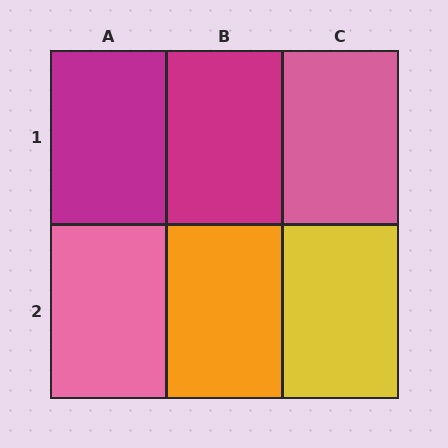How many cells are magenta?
2 cells are magenta.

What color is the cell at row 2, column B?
Orange.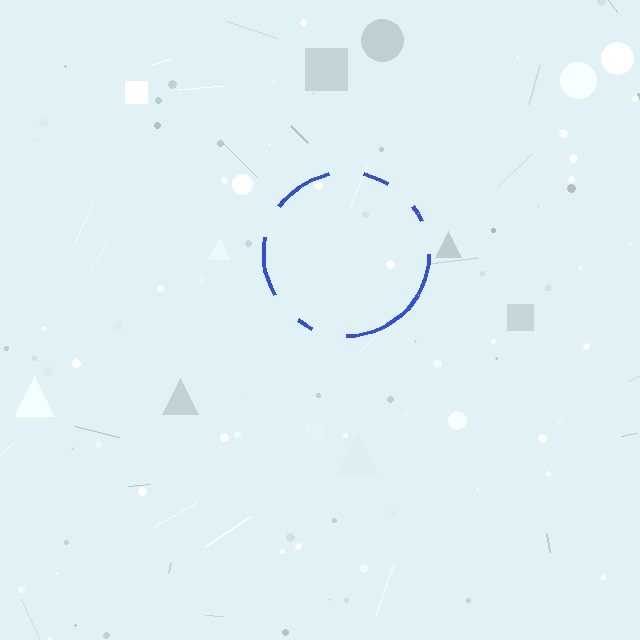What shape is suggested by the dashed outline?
The dashed outline suggests a circle.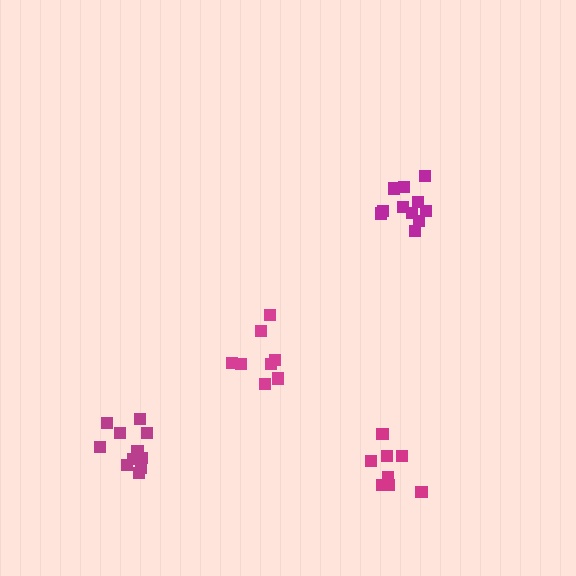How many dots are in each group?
Group 1: 8 dots, Group 2: 8 dots, Group 3: 11 dots, Group 4: 12 dots (39 total).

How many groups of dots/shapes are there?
There are 4 groups.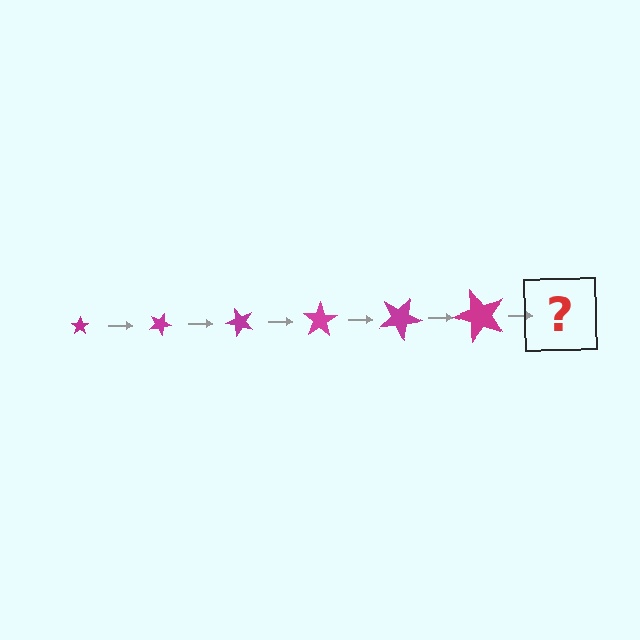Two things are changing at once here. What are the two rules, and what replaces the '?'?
The two rules are that the star grows larger each step and it rotates 25 degrees each step. The '?' should be a star, larger than the previous one and rotated 150 degrees from the start.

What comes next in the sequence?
The next element should be a star, larger than the previous one and rotated 150 degrees from the start.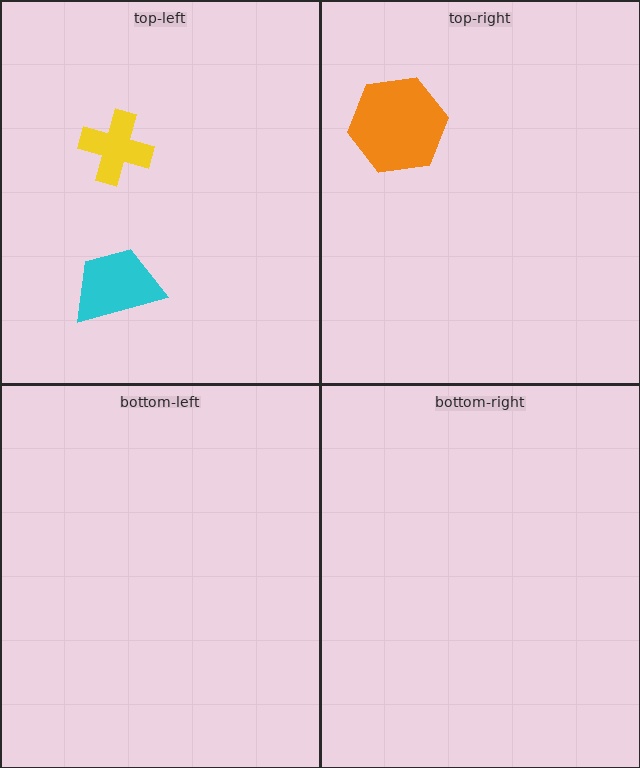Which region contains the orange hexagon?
The top-right region.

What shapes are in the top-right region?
The orange hexagon.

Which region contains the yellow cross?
The top-left region.